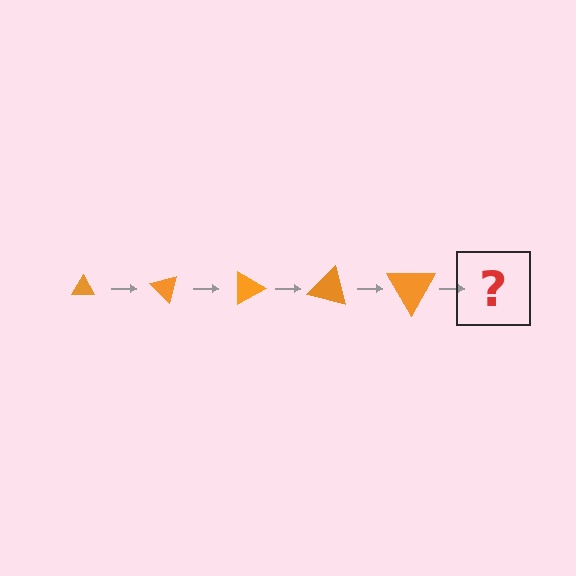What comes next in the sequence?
The next element should be a triangle, larger than the previous one and rotated 225 degrees from the start.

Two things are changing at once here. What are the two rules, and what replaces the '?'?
The two rules are that the triangle grows larger each step and it rotates 45 degrees each step. The '?' should be a triangle, larger than the previous one and rotated 225 degrees from the start.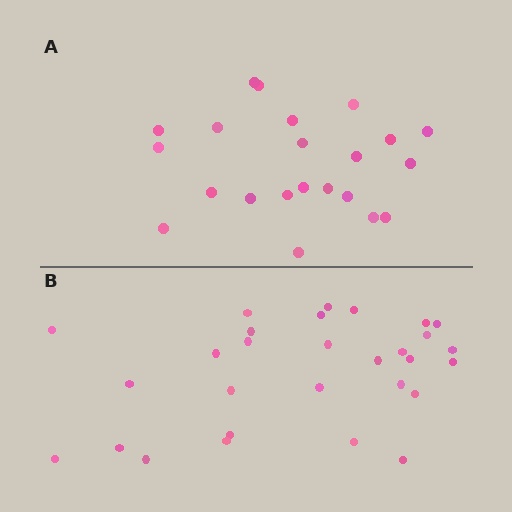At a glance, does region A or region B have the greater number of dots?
Region B (the bottom region) has more dots.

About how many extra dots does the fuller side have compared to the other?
Region B has roughly 8 or so more dots than region A.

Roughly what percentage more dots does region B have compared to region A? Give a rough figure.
About 30% more.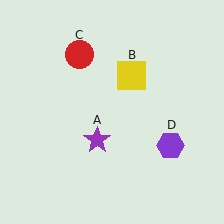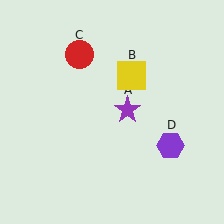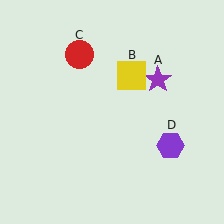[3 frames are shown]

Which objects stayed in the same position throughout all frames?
Yellow square (object B) and red circle (object C) and purple hexagon (object D) remained stationary.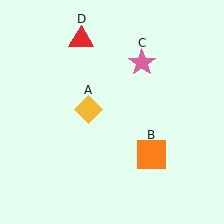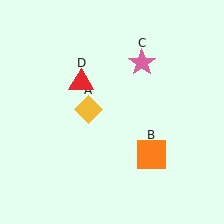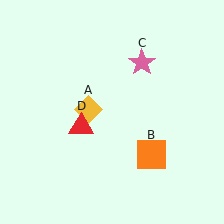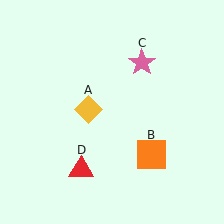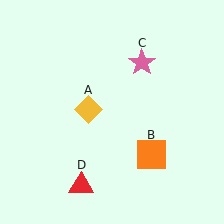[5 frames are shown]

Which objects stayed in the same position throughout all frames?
Yellow diamond (object A) and orange square (object B) and pink star (object C) remained stationary.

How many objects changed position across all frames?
1 object changed position: red triangle (object D).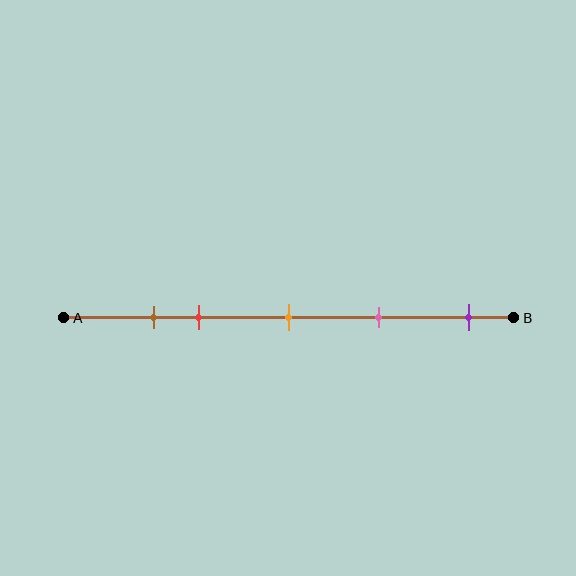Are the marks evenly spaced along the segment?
No, the marks are not evenly spaced.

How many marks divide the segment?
There are 5 marks dividing the segment.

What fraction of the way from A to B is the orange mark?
The orange mark is approximately 50% (0.5) of the way from A to B.